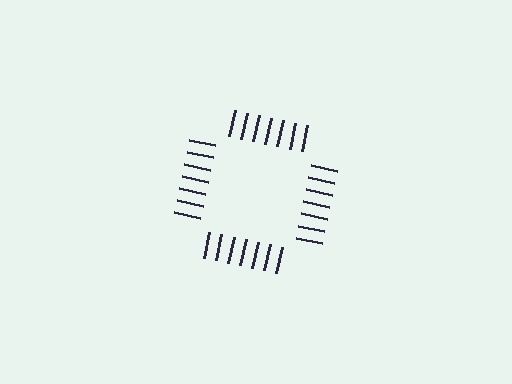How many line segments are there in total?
28 — 7 along each of the 4 edges.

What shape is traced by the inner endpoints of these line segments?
An illusory square — the line segments terminate on its edges but no continuous stroke is drawn.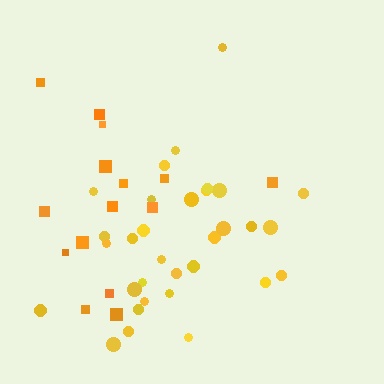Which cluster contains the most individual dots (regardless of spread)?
Yellow (32).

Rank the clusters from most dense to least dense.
yellow, orange.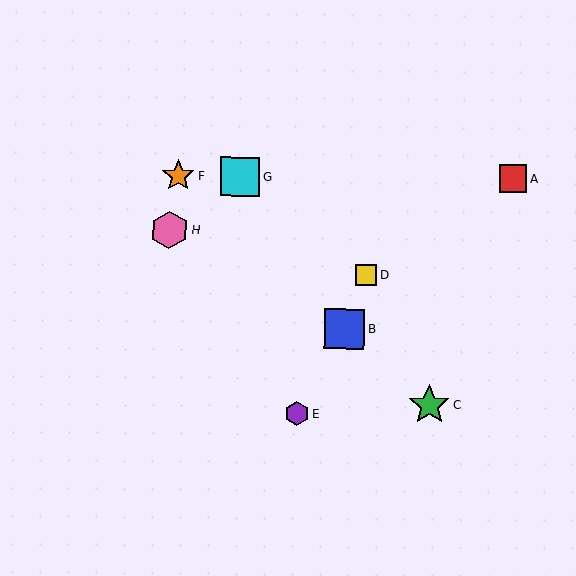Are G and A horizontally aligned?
Yes, both are at y≈176.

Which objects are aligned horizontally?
Objects A, F, G are aligned horizontally.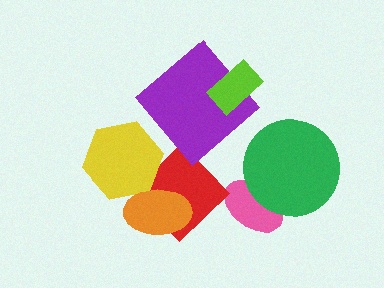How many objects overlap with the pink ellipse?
1 object overlaps with the pink ellipse.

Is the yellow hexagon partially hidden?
Yes, it is partially covered by another shape.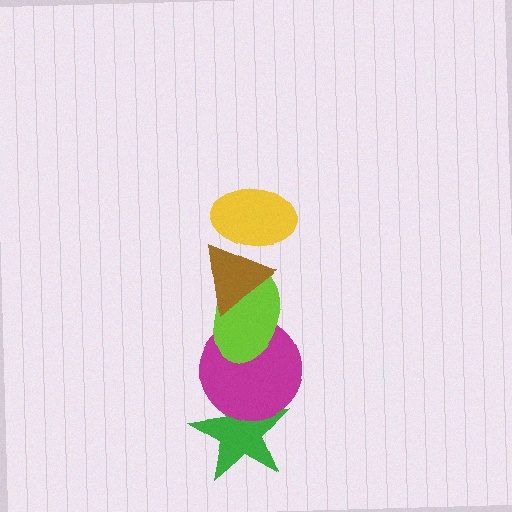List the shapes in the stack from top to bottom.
From top to bottom: the yellow ellipse, the brown triangle, the lime ellipse, the magenta circle, the green star.